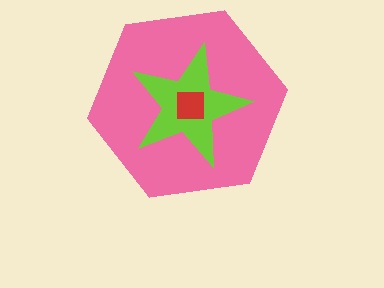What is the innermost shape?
The red square.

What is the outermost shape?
The pink hexagon.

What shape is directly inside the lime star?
The red square.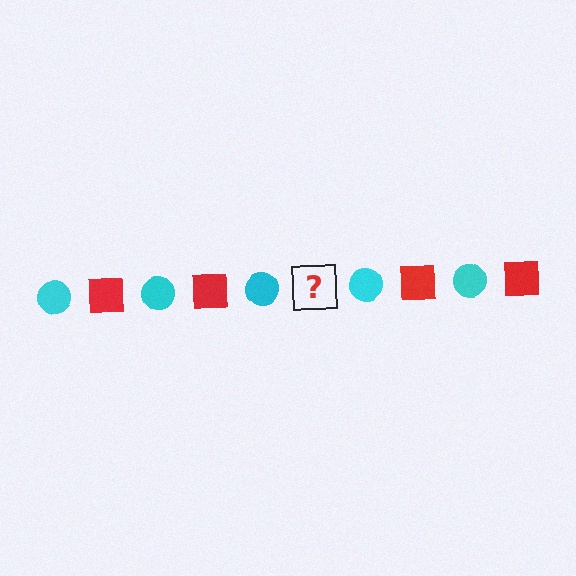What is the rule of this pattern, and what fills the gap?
The rule is that the pattern alternates between cyan circle and red square. The gap should be filled with a red square.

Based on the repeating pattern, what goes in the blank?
The blank should be a red square.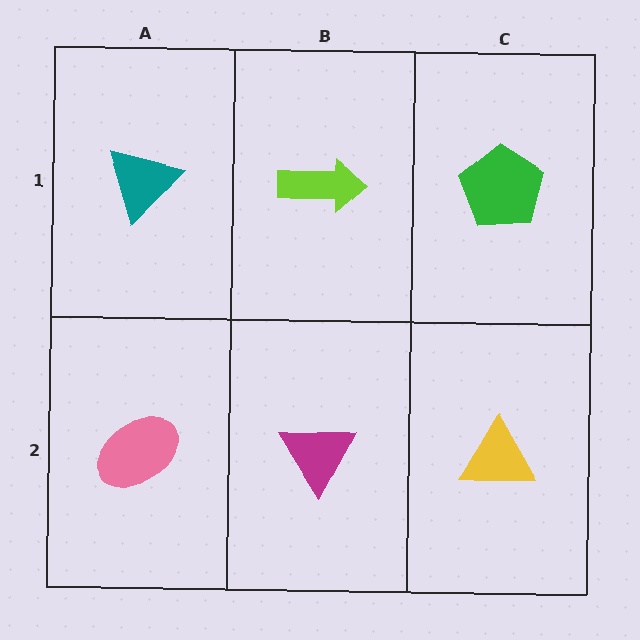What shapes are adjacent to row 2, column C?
A green pentagon (row 1, column C), a magenta triangle (row 2, column B).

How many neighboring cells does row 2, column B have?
3.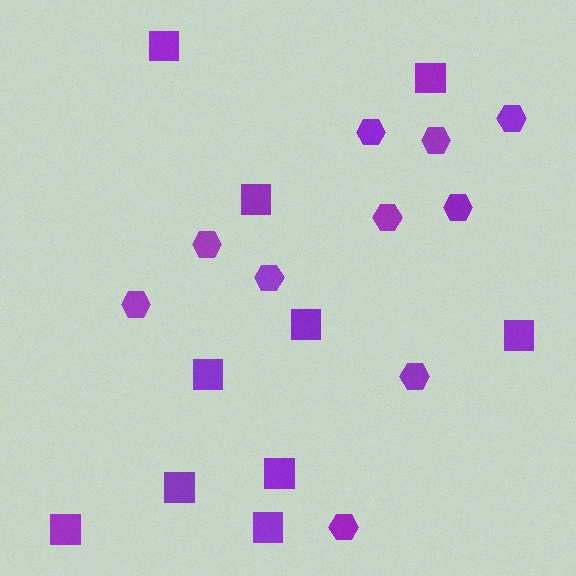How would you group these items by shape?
There are 2 groups: one group of squares (10) and one group of hexagons (10).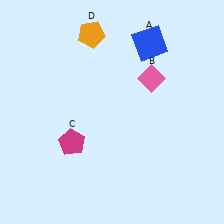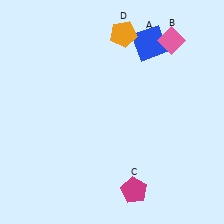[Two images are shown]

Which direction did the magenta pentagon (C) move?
The magenta pentagon (C) moved right.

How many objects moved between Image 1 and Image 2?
3 objects moved between the two images.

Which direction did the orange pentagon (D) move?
The orange pentagon (D) moved right.